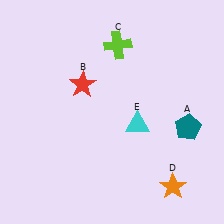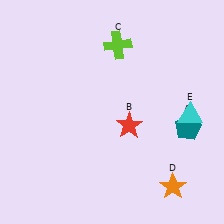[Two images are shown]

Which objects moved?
The objects that moved are: the red star (B), the cyan triangle (E).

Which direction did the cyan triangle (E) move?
The cyan triangle (E) moved right.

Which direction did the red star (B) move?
The red star (B) moved right.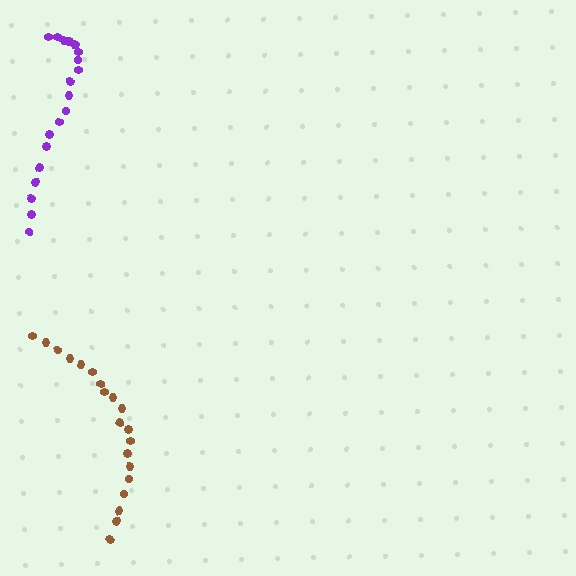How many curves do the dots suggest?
There are 2 distinct paths.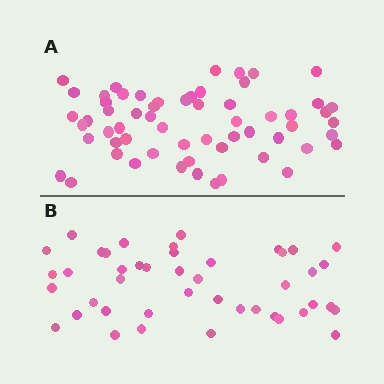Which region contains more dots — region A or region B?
Region A (the top region) has more dots.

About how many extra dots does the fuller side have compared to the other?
Region A has approximately 15 more dots than region B.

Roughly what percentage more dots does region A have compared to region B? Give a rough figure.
About 35% more.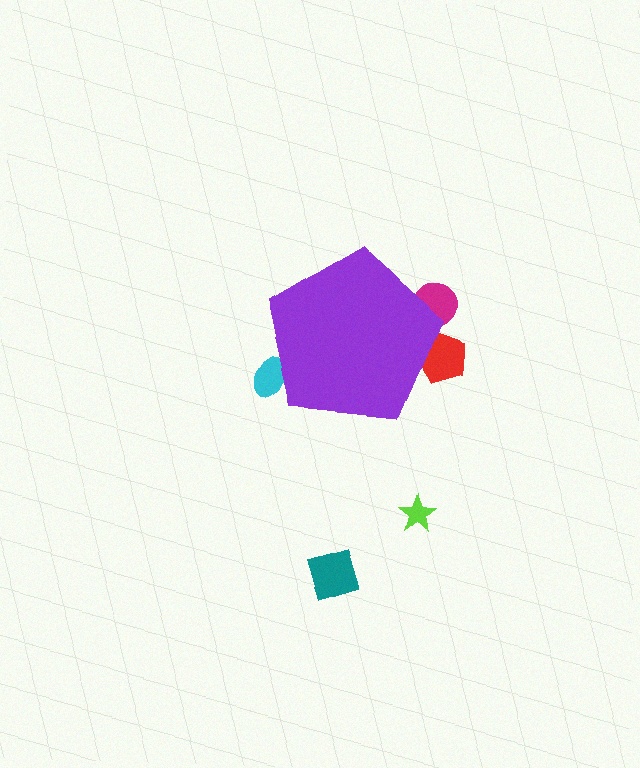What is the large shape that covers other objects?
A purple pentagon.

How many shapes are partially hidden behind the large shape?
3 shapes are partially hidden.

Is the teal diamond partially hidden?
No, the teal diamond is fully visible.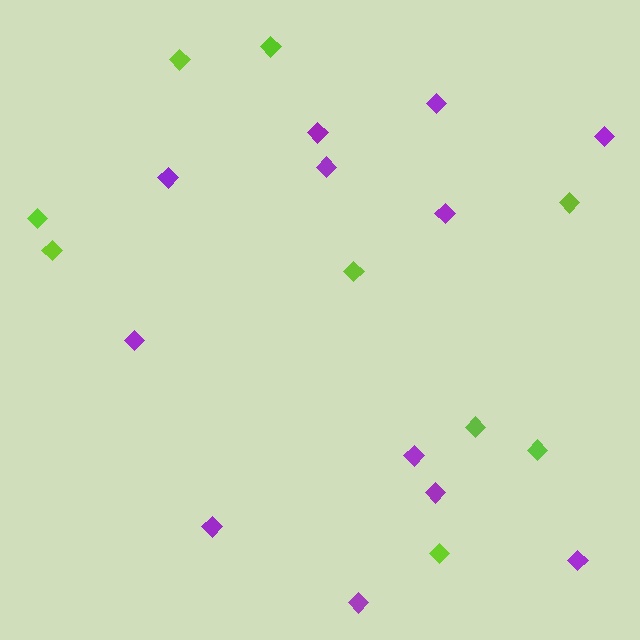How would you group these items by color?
There are 2 groups: one group of lime diamonds (9) and one group of purple diamonds (12).